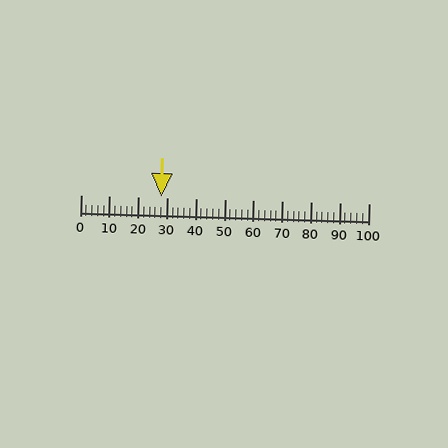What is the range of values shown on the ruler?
The ruler shows values from 0 to 100.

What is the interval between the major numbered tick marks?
The major tick marks are spaced 10 units apart.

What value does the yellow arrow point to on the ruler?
The yellow arrow points to approximately 28.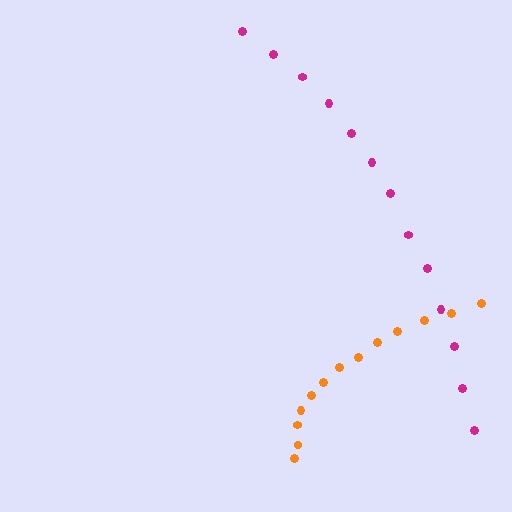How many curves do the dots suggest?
There are 2 distinct paths.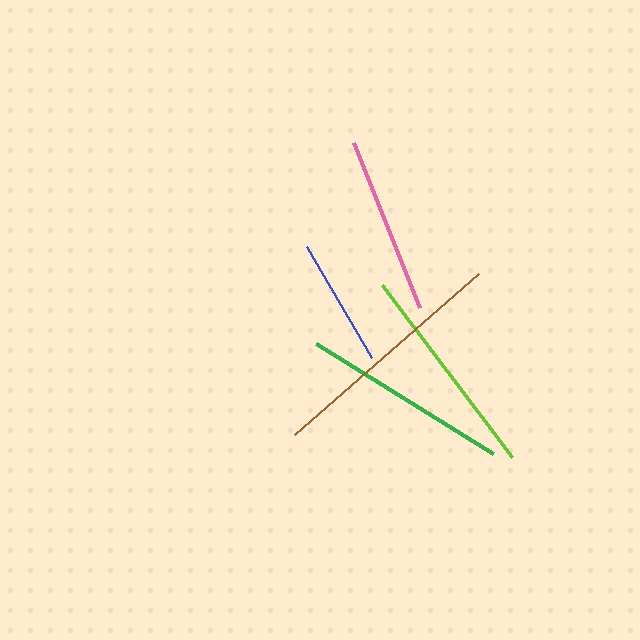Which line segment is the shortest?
The blue line is the shortest at approximately 129 pixels.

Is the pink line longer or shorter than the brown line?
The brown line is longer than the pink line.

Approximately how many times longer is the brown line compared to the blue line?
The brown line is approximately 1.9 times the length of the blue line.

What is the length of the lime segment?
The lime segment is approximately 216 pixels long.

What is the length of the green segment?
The green segment is approximately 207 pixels long.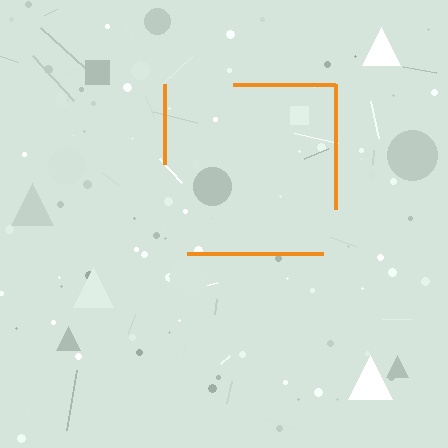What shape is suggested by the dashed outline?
The dashed outline suggests a square.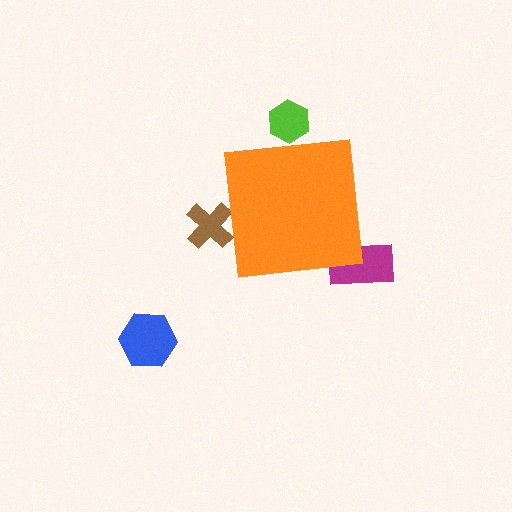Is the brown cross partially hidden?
Yes, the brown cross is partially hidden behind the orange square.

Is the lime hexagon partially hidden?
Yes, the lime hexagon is partially hidden behind the orange square.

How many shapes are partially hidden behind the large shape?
3 shapes are partially hidden.